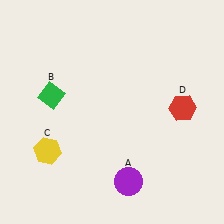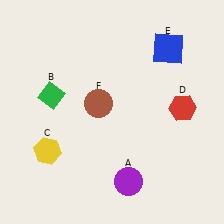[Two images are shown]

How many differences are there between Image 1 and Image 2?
There are 2 differences between the two images.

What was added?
A blue square (E), a brown circle (F) were added in Image 2.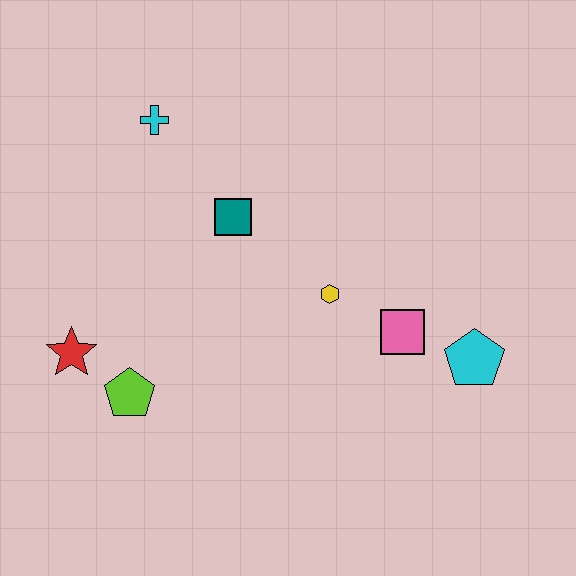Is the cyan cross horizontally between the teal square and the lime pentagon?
Yes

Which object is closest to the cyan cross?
The teal square is closest to the cyan cross.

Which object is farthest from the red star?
The cyan pentagon is farthest from the red star.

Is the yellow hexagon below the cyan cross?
Yes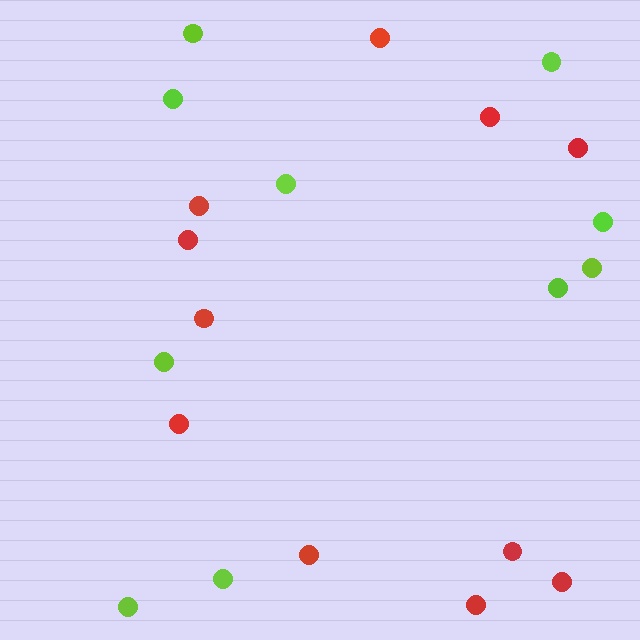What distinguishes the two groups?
There are 2 groups: one group of red circles (11) and one group of lime circles (10).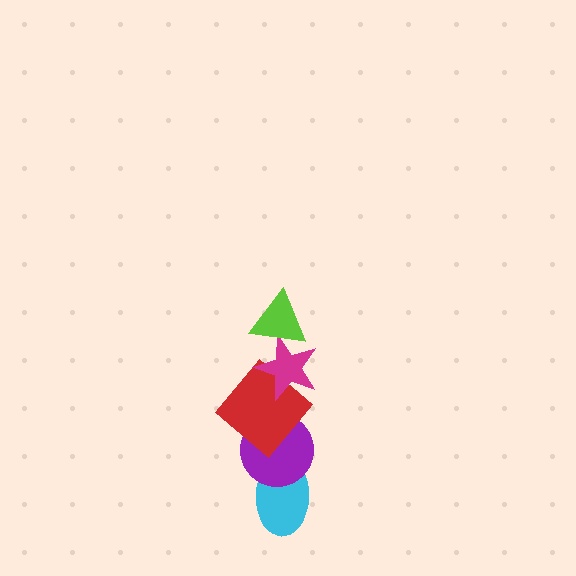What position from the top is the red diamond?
The red diamond is 3rd from the top.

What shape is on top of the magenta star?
The lime triangle is on top of the magenta star.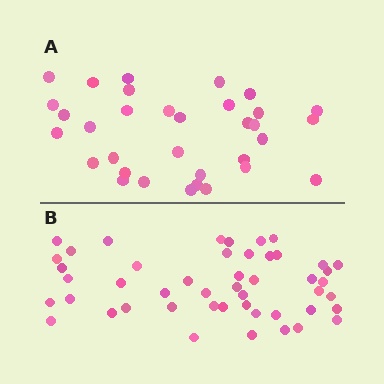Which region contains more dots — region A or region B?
Region B (the bottom region) has more dots.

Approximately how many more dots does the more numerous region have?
Region B has approximately 15 more dots than region A.